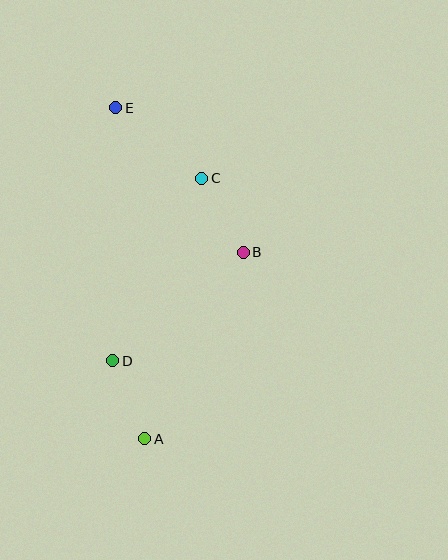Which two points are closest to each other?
Points A and D are closest to each other.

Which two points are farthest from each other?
Points A and E are farthest from each other.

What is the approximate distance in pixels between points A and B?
The distance between A and B is approximately 211 pixels.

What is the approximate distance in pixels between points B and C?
The distance between B and C is approximately 85 pixels.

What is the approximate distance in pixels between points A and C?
The distance between A and C is approximately 266 pixels.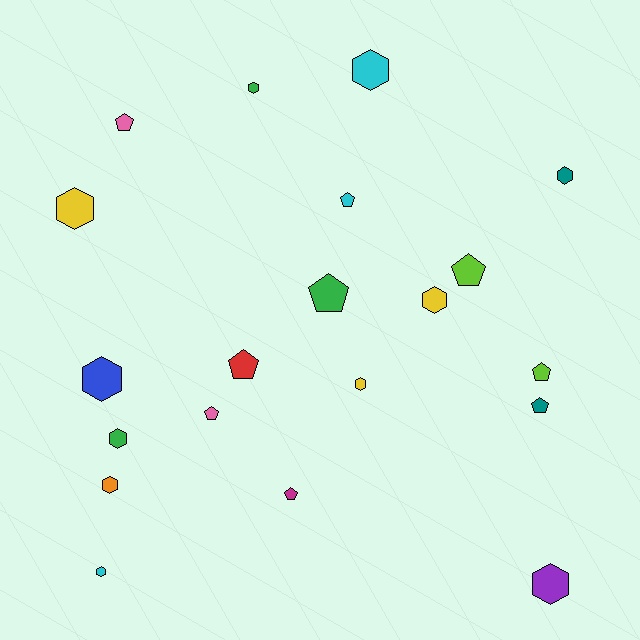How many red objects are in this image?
There is 1 red object.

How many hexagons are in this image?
There are 11 hexagons.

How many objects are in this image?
There are 20 objects.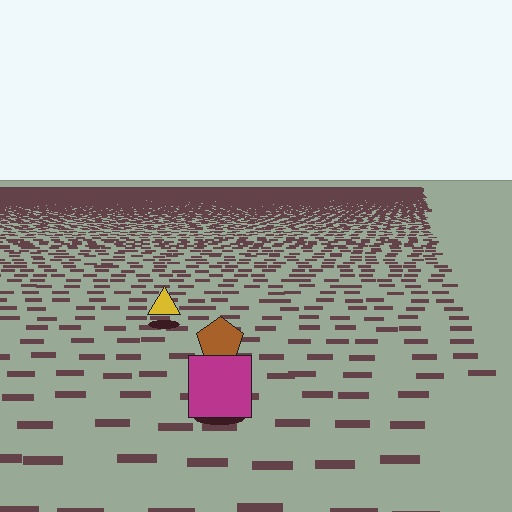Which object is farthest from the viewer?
The yellow triangle is farthest from the viewer. It appears smaller and the ground texture around it is denser.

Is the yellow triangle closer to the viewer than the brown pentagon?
No. The brown pentagon is closer — you can tell from the texture gradient: the ground texture is coarser near it.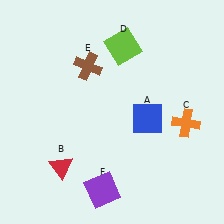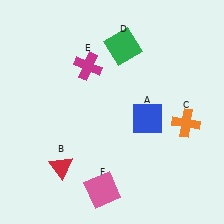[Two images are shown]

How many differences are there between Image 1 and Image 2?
There are 3 differences between the two images.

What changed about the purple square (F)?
In Image 1, F is purple. In Image 2, it changed to pink.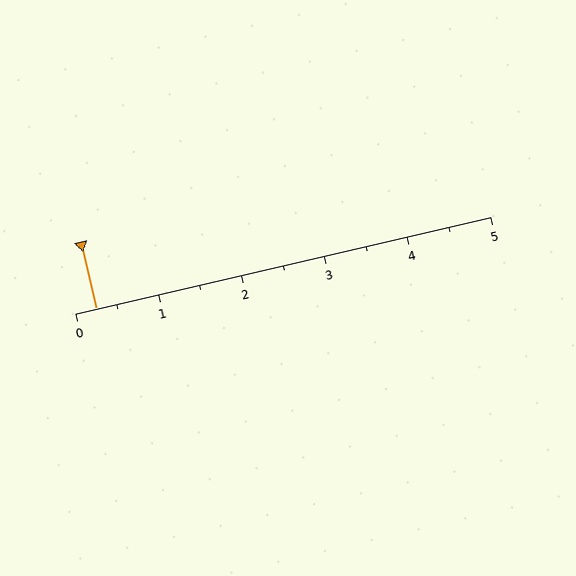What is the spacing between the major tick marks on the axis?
The major ticks are spaced 1 apart.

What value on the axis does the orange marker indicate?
The marker indicates approximately 0.2.